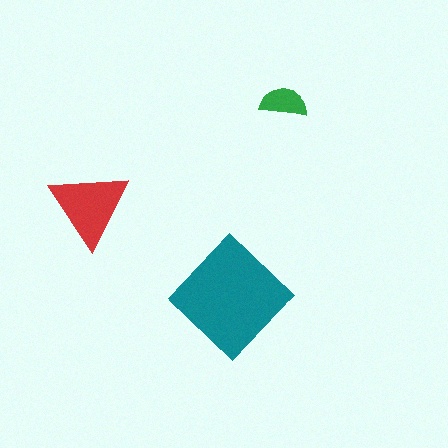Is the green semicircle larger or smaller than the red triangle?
Smaller.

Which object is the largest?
The teal diamond.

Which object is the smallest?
The green semicircle.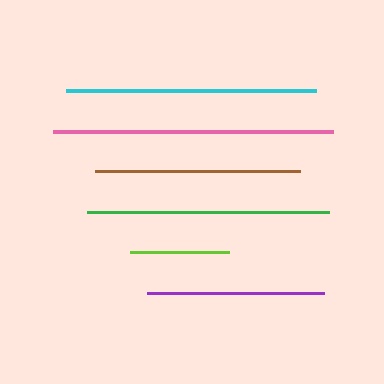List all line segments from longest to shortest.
From longest to shortest: pink, cyan, green, brown, purple, lime.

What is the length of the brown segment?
The brown segment is approximately 205 pixels long.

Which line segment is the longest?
The pink line is the longest at approximately 280 pixels.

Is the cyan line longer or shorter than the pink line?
The pink line is longer than the cyan line.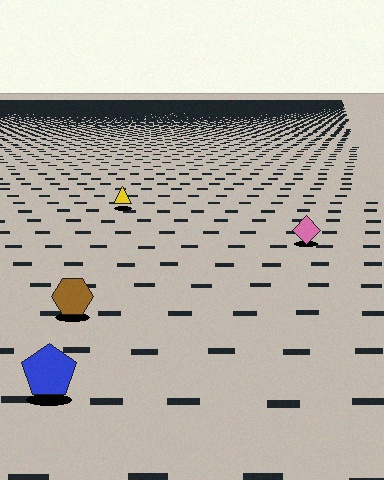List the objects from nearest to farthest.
From nearest to farthest: the blue pentagon, the brown hexagon, the pink diamond, the yellow triangle.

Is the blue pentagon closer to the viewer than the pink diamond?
Yes. The blue pentagon is closer — you can tell from the texture gradient: the ground texture is coarser near it.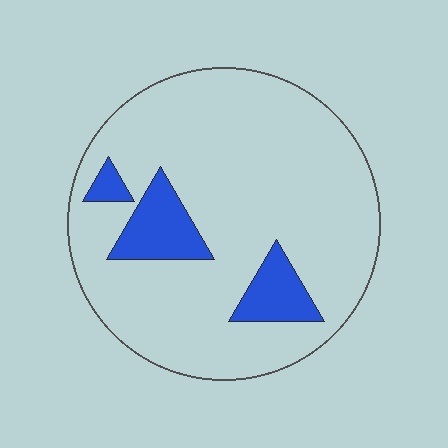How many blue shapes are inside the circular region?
3.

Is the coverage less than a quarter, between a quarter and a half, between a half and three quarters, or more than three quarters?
Less than a quarter.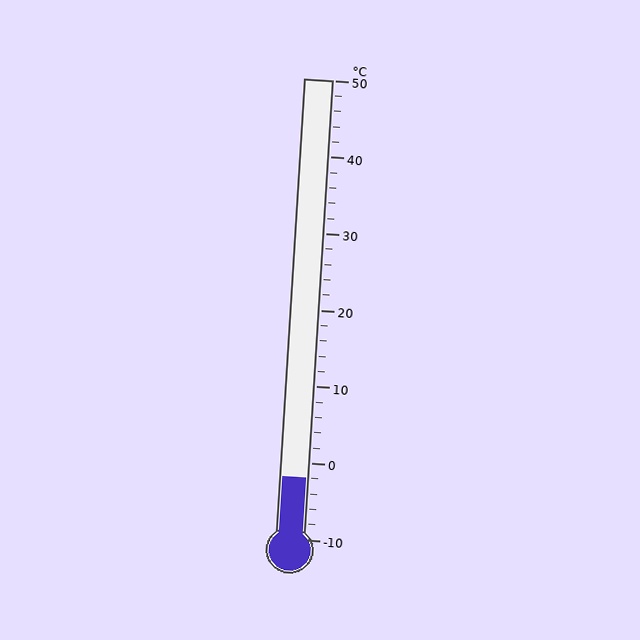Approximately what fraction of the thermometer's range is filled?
The thermometer is filled to approximately 15% of its range.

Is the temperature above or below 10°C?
The temperature is below 10°C.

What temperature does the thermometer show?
The thermometer shows approximately -2°C.